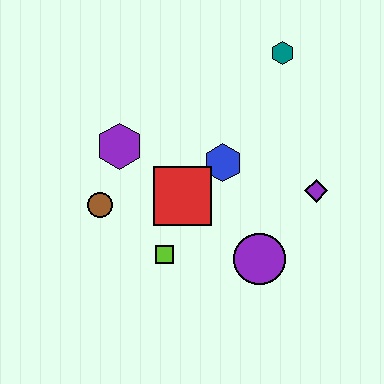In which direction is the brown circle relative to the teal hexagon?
The brown circle is to the left of the teal hexagon.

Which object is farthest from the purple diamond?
The brown circle is farthest from the purple diamond.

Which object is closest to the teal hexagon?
The blue hexagon is closest to the teal hexagon.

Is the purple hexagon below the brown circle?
No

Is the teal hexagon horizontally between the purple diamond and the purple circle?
Yes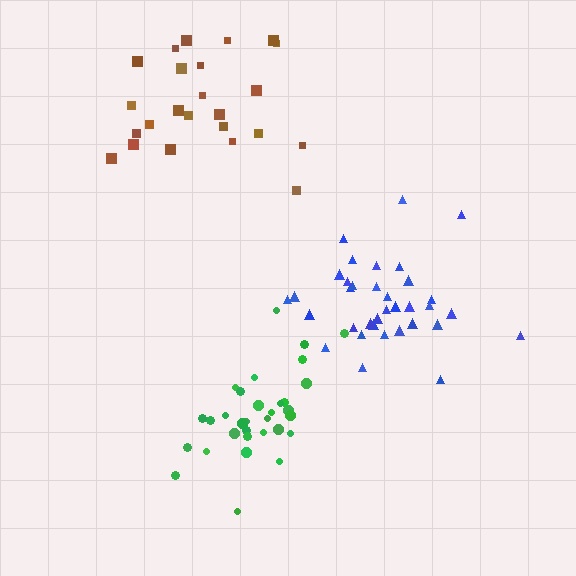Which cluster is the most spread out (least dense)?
Brown.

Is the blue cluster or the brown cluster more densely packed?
Blue.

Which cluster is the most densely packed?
Green.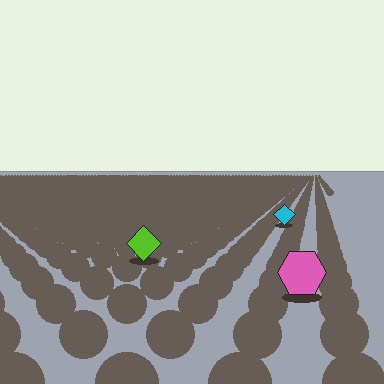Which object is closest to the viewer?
The pink hexagon is closest. The texture marks near it are larger and more spread out.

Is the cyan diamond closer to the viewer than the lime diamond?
No. The lime diamond is closer — you can tell from the texture gradient: the ground texture is coarser near it.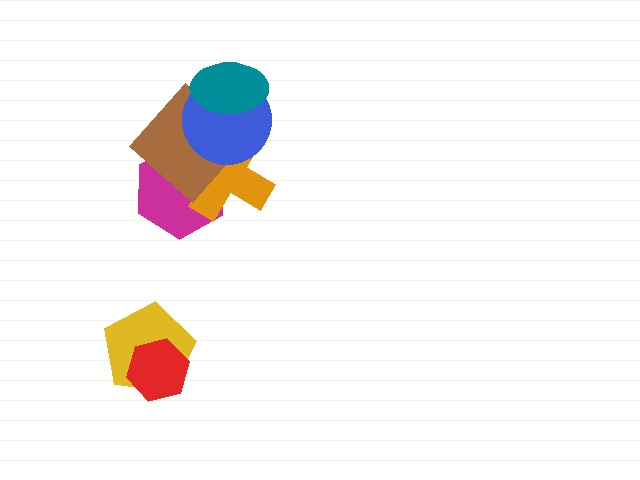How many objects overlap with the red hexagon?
1 object overlaps with the red hexagon.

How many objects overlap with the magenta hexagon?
3 objects overlap with the magenta hexagon.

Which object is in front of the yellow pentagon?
The red hexagon is in front of the yellow pentagon.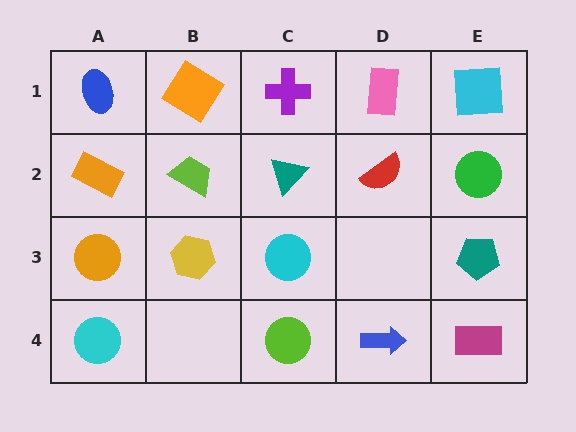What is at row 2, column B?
A lime trapezoid.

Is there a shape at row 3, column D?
No, that cell is empty.